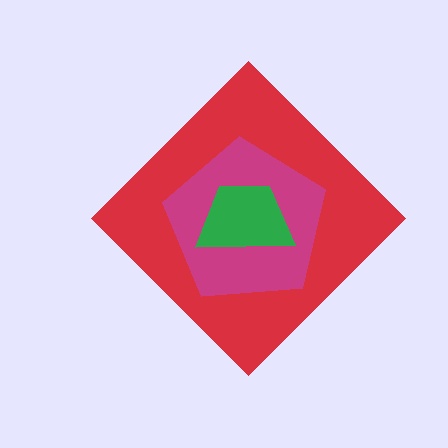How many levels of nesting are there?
3.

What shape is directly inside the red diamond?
The magenta pentagon.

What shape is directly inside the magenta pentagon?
The green trapezoid.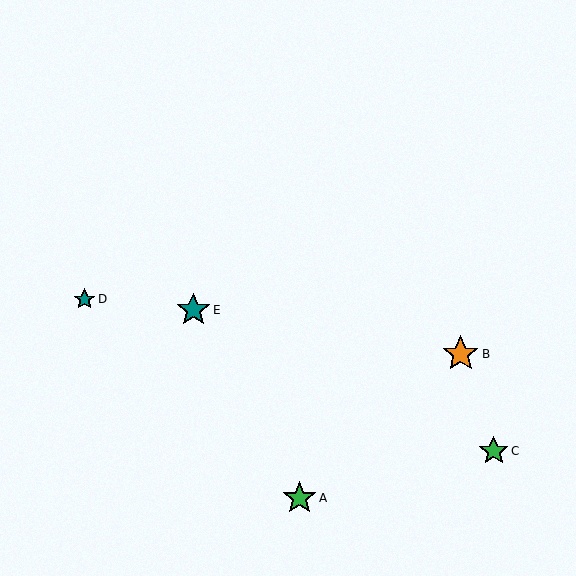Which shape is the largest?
The orange star (labeled B) is the largest.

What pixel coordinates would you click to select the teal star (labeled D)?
Click at (84, 299) to select the teal star D.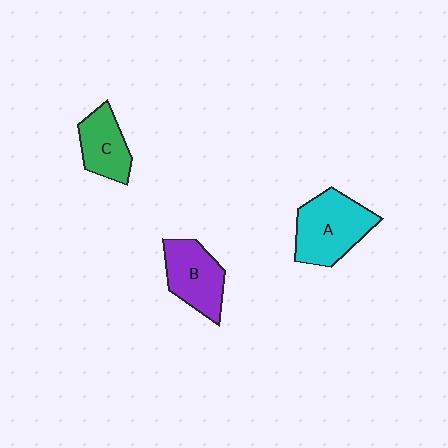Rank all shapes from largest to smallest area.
From largest to smallest: A (cyan), B (purple), C (green).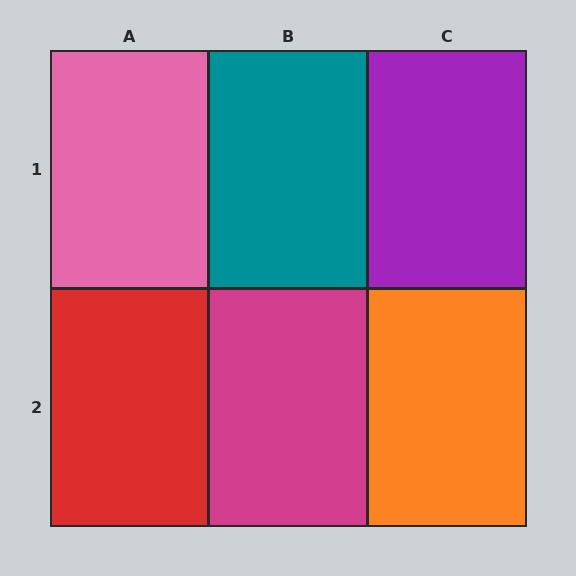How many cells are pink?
1 cell is pink.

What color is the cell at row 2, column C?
Orange.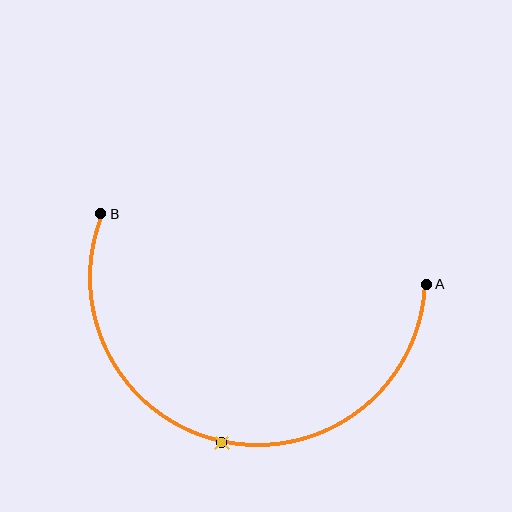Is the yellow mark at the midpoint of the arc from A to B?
Yes. The yellow mark lies on the arc at equal arc-length from both A and B — it is the arc midpoint.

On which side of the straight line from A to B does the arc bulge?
The arc bulges below the straight line connecting A and B.